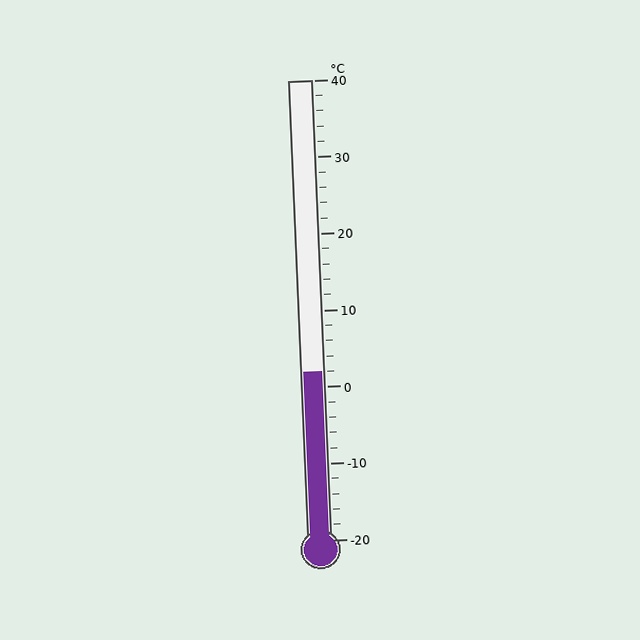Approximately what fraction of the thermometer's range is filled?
The thermometer is filled to approximately 35% of its range.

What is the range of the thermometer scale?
The thermometer scale ranges from -20°C to 40°C.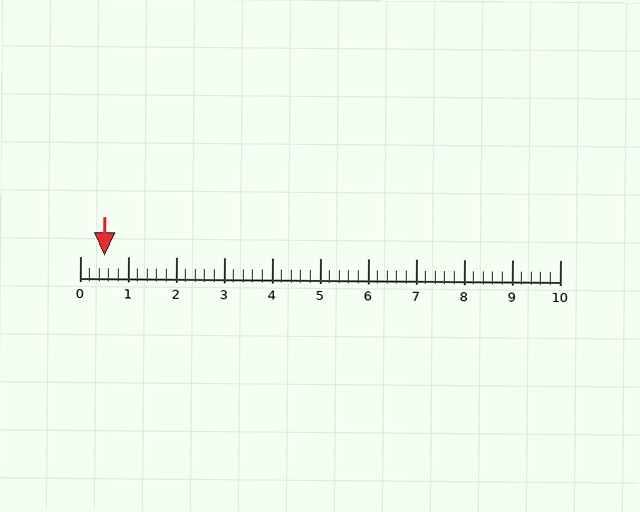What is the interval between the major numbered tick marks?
The major tick marks are spaced 1 units apart.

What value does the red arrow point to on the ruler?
The red arrow points to approximately 0.5.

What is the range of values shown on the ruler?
The ruler shows values from 0 to 10.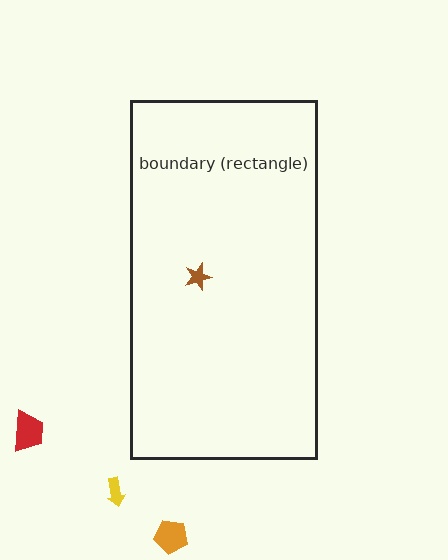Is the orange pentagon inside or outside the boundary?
Outside.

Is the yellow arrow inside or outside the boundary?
Outside.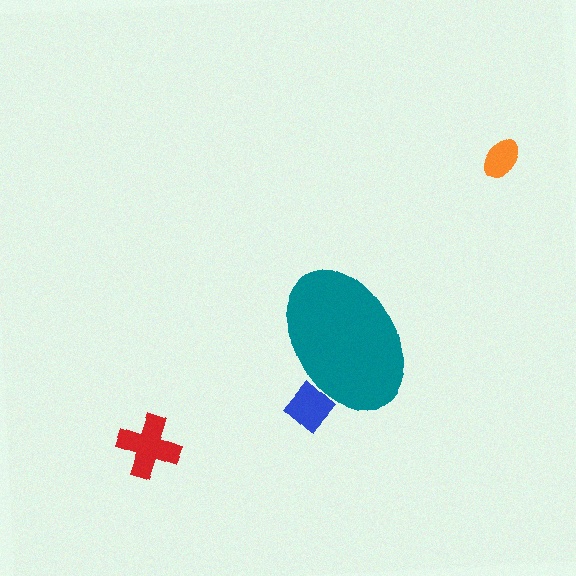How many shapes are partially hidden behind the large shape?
1 shape is partially hidden.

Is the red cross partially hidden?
No, the red cross is fully visible.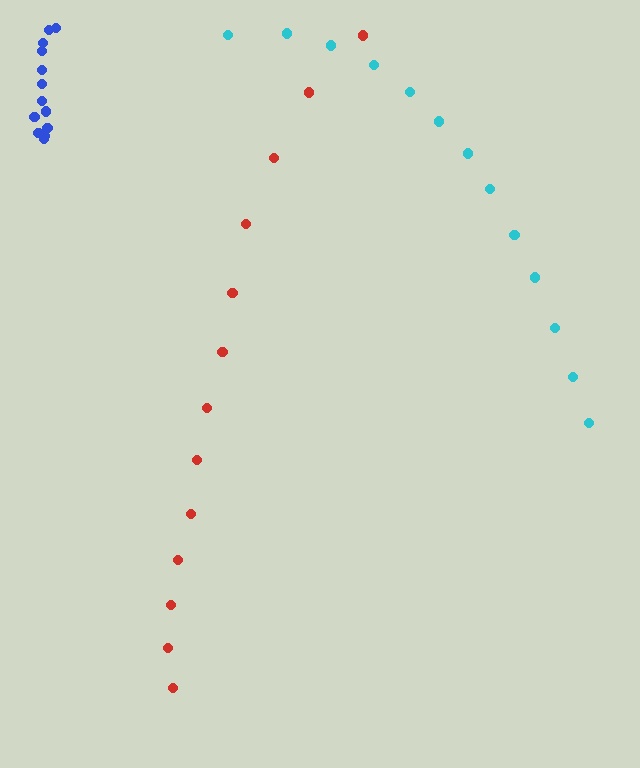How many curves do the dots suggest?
There are 3 distinct paths.